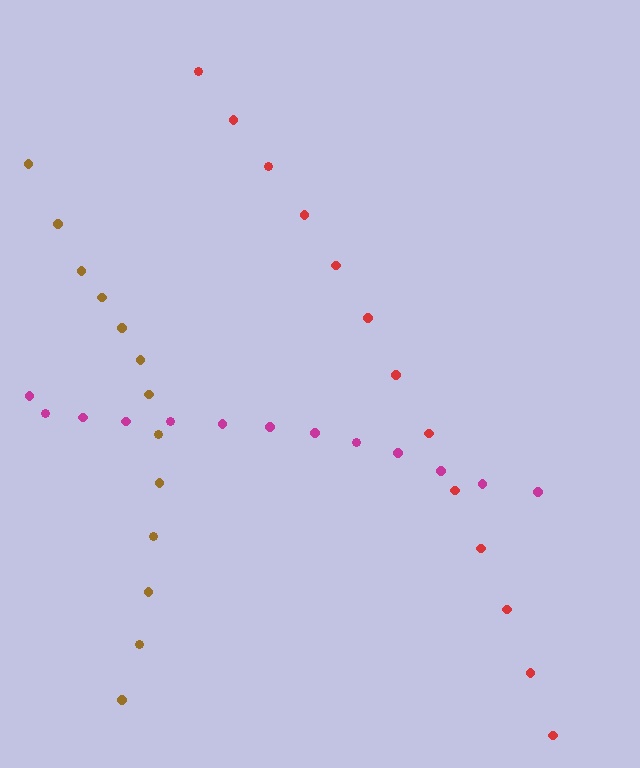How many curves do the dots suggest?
There are 3 distinct paths.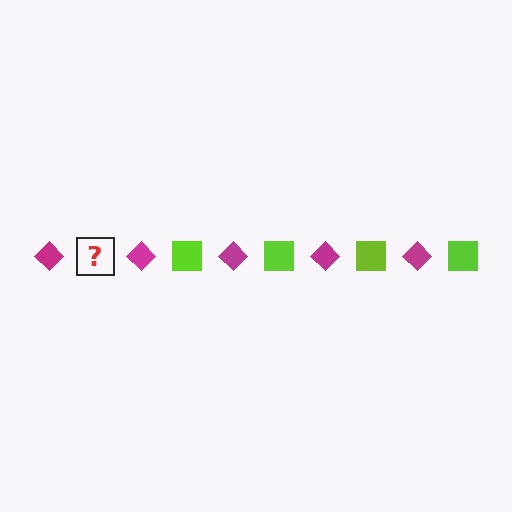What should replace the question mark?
The question mark should be replaced with a lime square.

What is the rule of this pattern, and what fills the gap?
The rule is that the pattern alternates between magenta diamond and lime square. The gap should be filled with a lime square.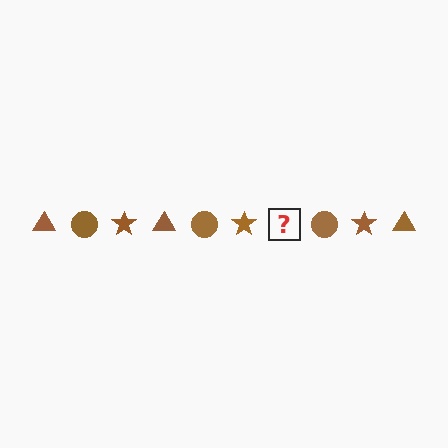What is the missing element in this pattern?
The missing element is a brown triangle.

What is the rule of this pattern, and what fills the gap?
The rule is that the pattern cycles through triangle, circle, star shapes in brown. The gap should be filled with a brown triangle.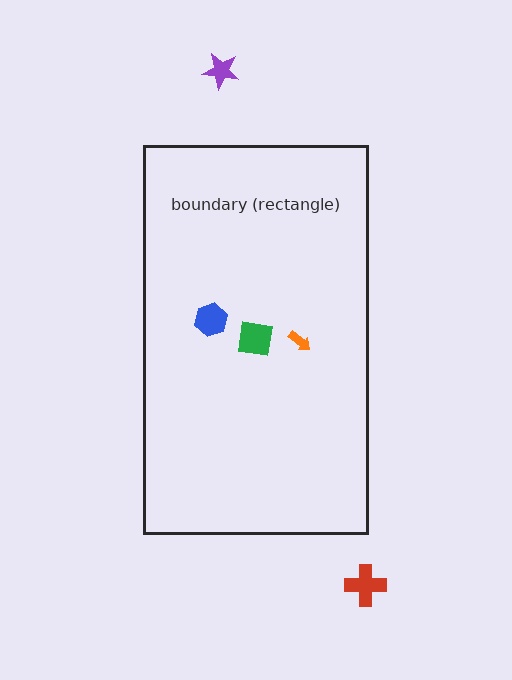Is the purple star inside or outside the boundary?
Outside.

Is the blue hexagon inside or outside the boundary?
Inside.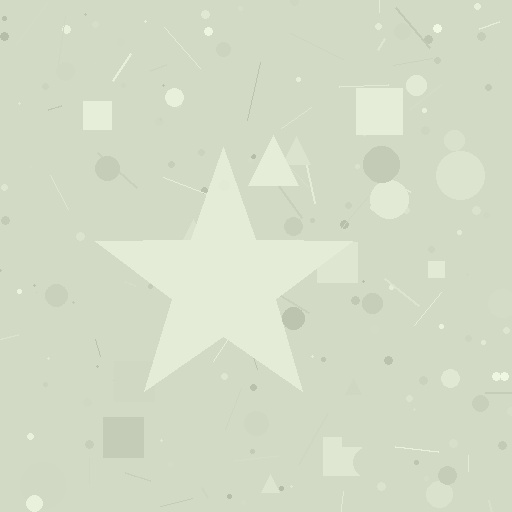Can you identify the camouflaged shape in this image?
The camouflaged shape is a star.